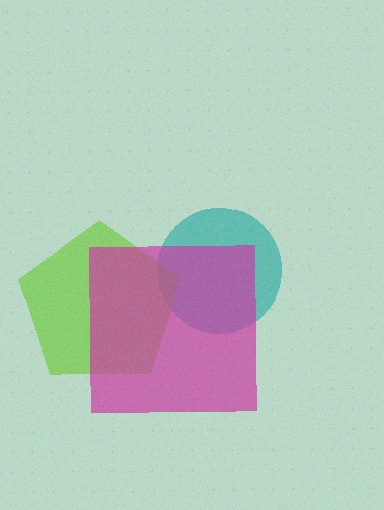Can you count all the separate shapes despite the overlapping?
Yes, there are 3 separate shapes.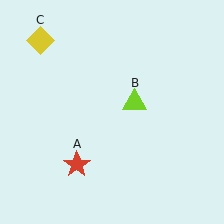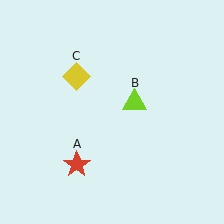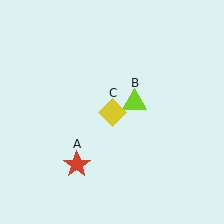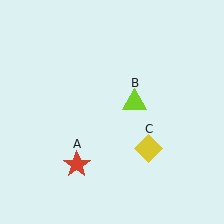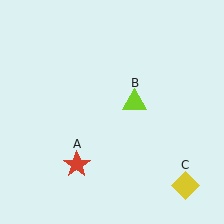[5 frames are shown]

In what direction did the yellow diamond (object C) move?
The yellow diamond (object C) moved down and to the right.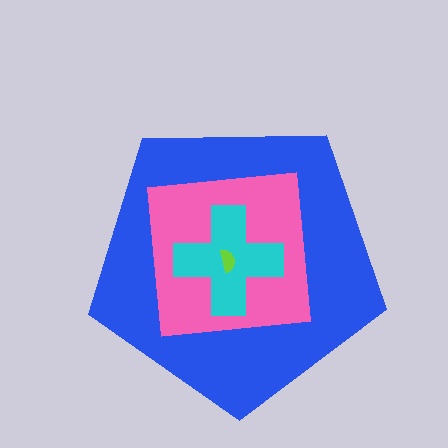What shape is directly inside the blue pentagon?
The pink square.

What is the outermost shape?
The blue pentagon.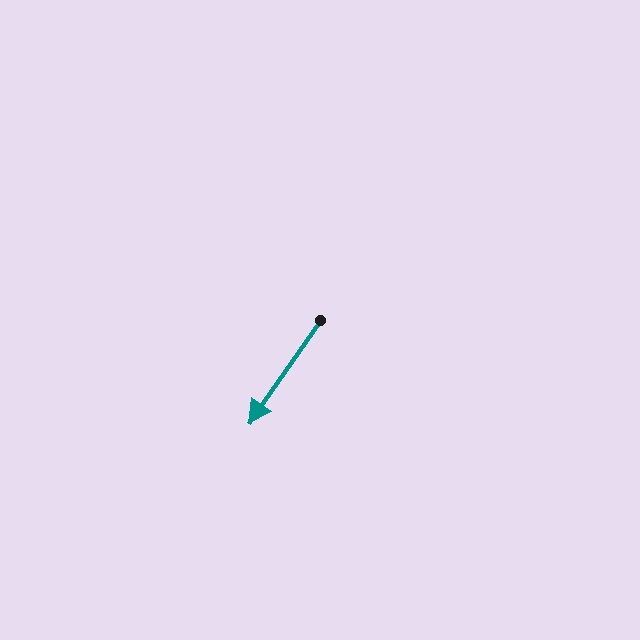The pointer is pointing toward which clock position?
Roughly 7 o'clock.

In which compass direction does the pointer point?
Southwest.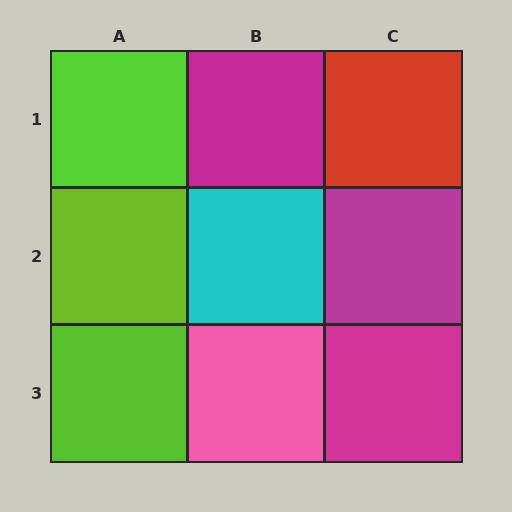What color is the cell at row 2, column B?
Cyan.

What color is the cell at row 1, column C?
Red.